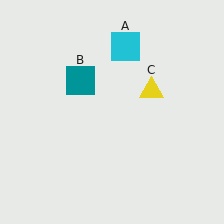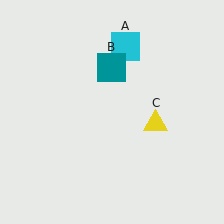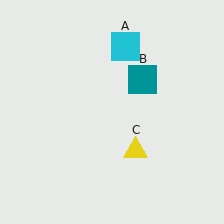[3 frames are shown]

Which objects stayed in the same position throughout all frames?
Cyan square (object A) remained stationary.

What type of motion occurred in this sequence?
The teal square (object B), yellow triangle (object C) rotated clockwise around the center of the scene.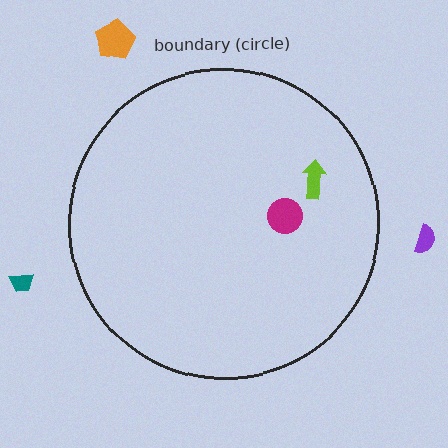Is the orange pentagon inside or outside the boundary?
Outside.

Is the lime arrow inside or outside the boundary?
Inside.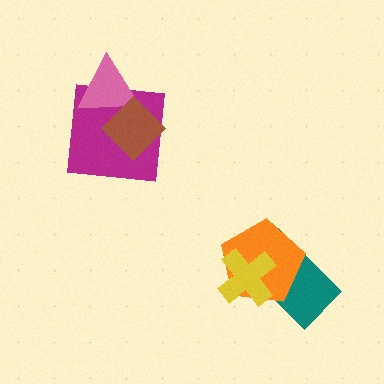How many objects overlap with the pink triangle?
2 objects overlap with the pink triangle.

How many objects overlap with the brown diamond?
2 objects overlap with the brown diamond.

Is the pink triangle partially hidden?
Yes, it is partially covered by another shape.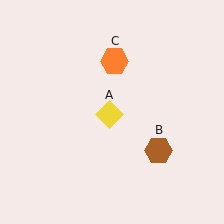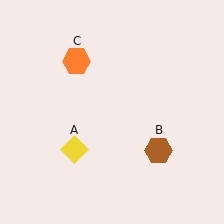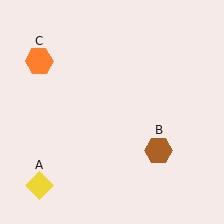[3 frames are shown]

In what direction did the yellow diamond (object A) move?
The yellow diamond (object A) moved down and to the left.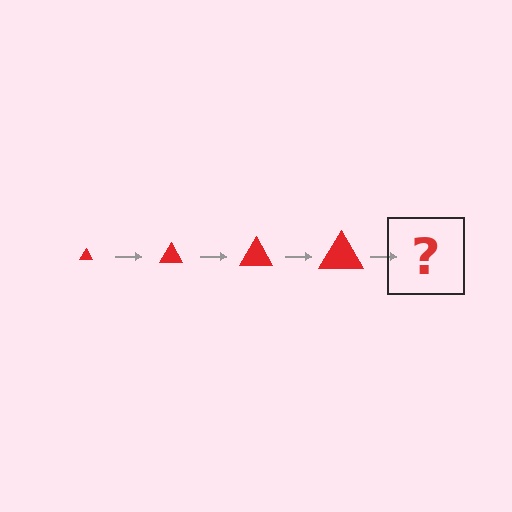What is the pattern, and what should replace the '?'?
The pattern is that the triangle gets progressively larger each step. The '?' should be a red triangle, larger than the previous one.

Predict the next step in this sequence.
The next step is a red triangle, larger than the previous one.